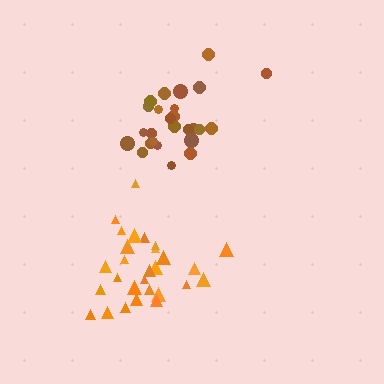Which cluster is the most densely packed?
Orange.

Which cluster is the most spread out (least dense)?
Brown.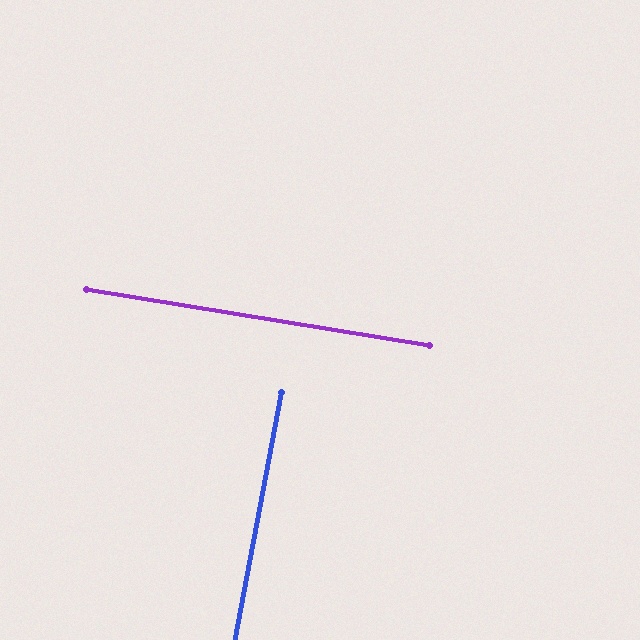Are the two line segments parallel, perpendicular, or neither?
Perpendicular — they meet at approximately 89°.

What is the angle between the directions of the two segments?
Approximately 89 degrees.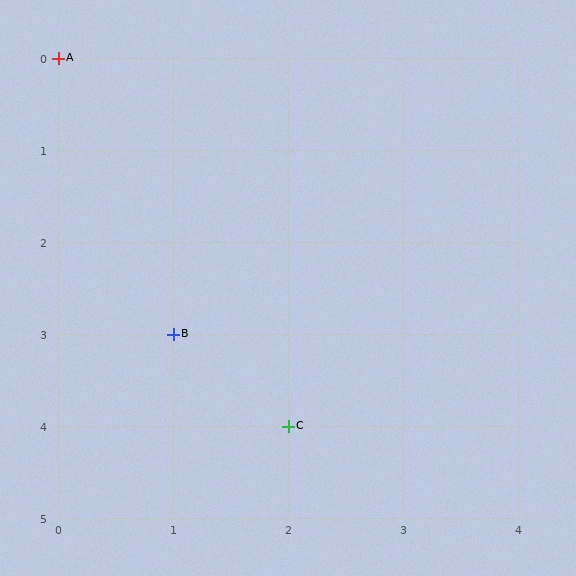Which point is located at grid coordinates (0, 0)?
Point A is at (0, 0).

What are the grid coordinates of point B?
Point B is at grid coordinates (1, 3).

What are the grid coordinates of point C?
Point C is at grid coordinates (2, 4).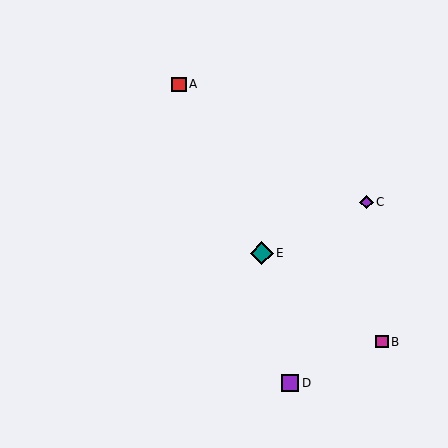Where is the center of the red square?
The center of the red square is at (179, 84).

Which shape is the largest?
The teal diamond (labeled E) is the largest.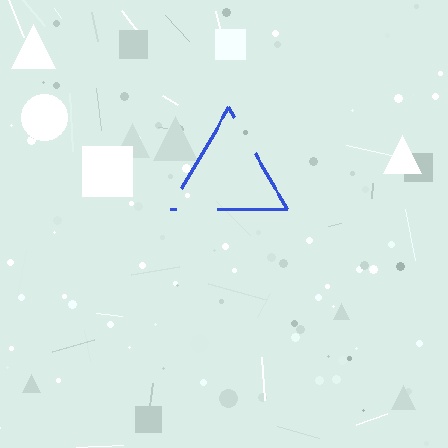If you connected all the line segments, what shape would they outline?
They would outline a triangle.